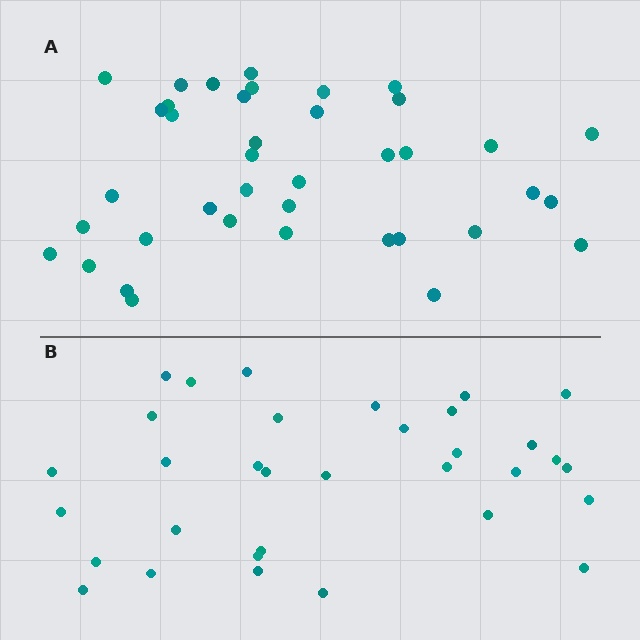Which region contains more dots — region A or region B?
Region A (the top region) has more dots.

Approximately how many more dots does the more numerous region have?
Region A has about 6 more dots than region B.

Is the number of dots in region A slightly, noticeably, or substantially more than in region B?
Region A has only slightly more — the two regions are fairly close. The ratio is roughly 1.2 to 1.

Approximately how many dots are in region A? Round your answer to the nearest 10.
About 40 dots. (The exact count is 39, which rounds to 40.)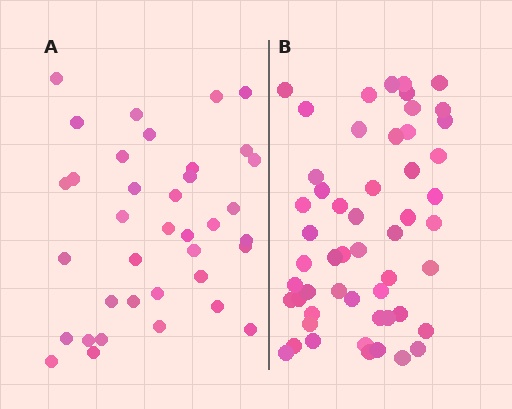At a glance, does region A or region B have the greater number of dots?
Region B (the right region) has more dots.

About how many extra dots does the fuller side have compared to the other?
Region B has approximately 15 more dots than region A.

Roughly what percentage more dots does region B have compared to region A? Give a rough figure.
About 45% more.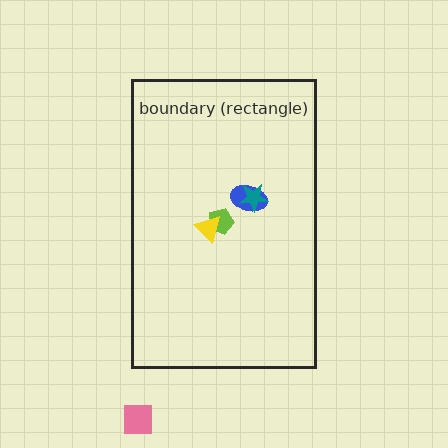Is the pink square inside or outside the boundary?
Outside.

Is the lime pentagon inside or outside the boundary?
Inside.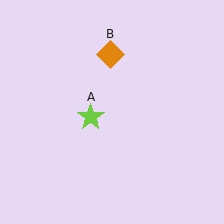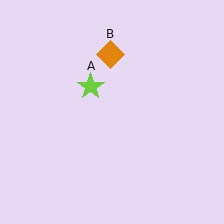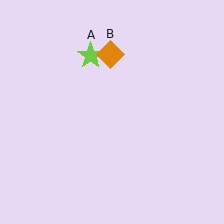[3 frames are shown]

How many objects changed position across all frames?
1 object changed position: lime star (object A).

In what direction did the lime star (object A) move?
The lime star (object A) moved up.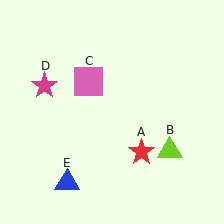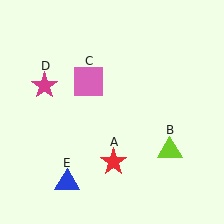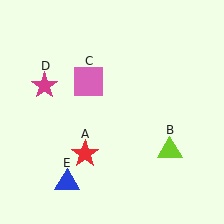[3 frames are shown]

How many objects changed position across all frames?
1 object changed position: red star (object A).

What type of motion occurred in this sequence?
The red star (object A) rotated clockwise around the center of the scene.